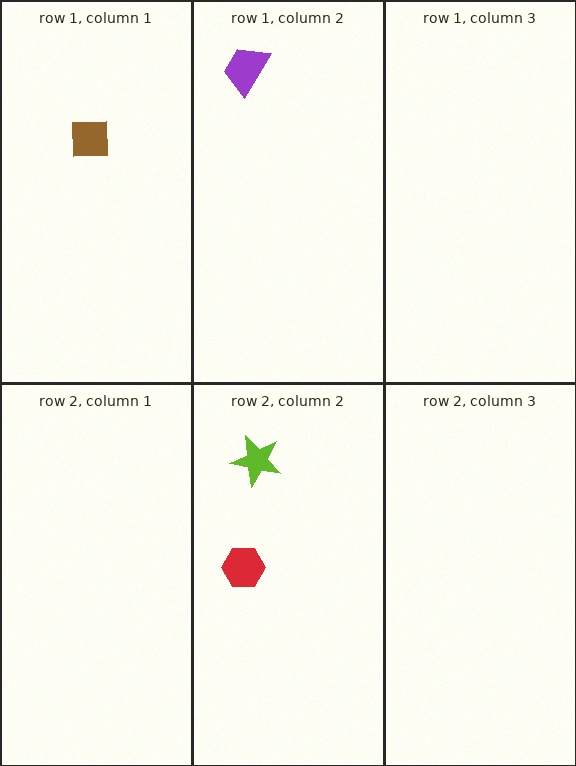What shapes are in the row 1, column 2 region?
The purple trapezoid.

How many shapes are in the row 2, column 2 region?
2.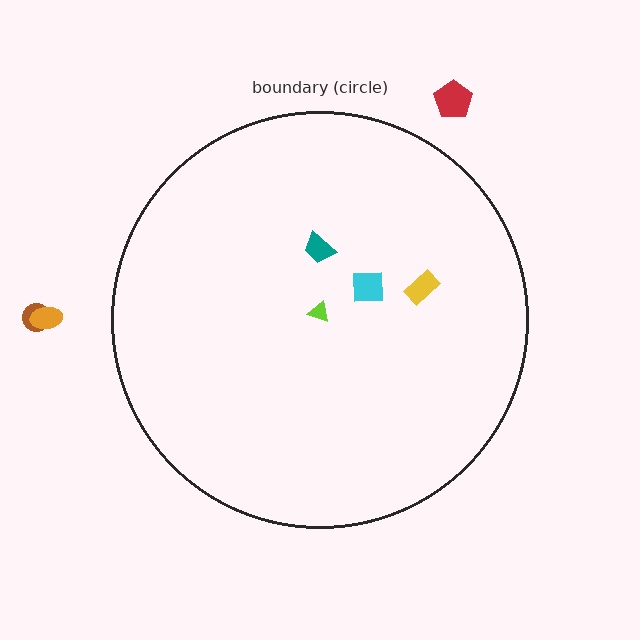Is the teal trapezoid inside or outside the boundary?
Inside.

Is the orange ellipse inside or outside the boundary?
Outside.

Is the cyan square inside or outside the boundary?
Inside.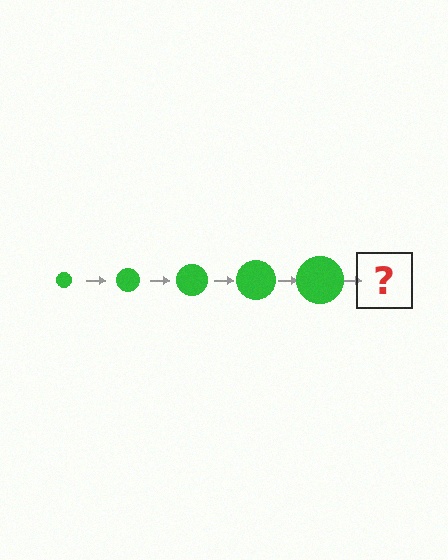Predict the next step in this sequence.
The next step is a green circle, larger than the previous one.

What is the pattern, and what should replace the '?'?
The pattern is that the circle gets progressively larger each step. The '?' should be a green circle, larger than the previous one.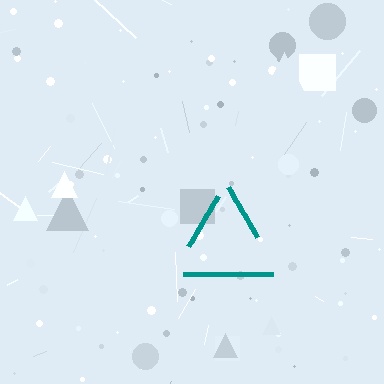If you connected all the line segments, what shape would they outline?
They would outline a triangle.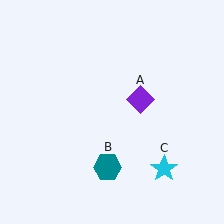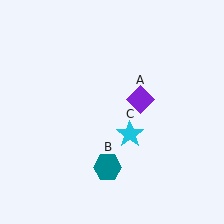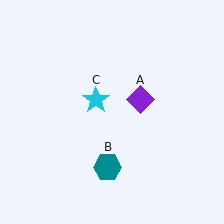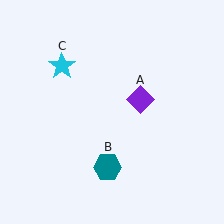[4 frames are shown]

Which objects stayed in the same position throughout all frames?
Purple diamond (object A) and teal hexagon (object B) remained stationary.